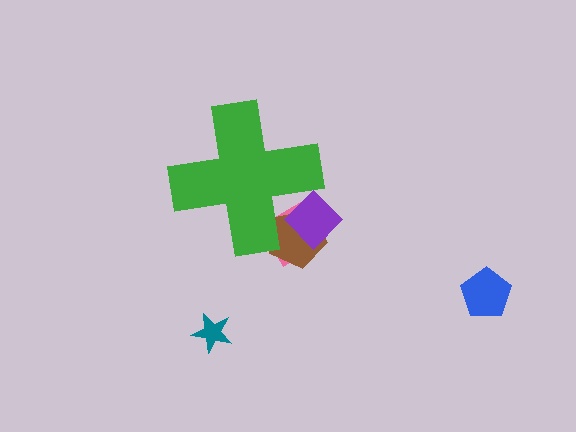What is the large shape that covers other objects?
A green cross.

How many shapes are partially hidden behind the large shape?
3 shapes are partially hidden.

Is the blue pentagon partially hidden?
No, the blue pentagon is fully visible.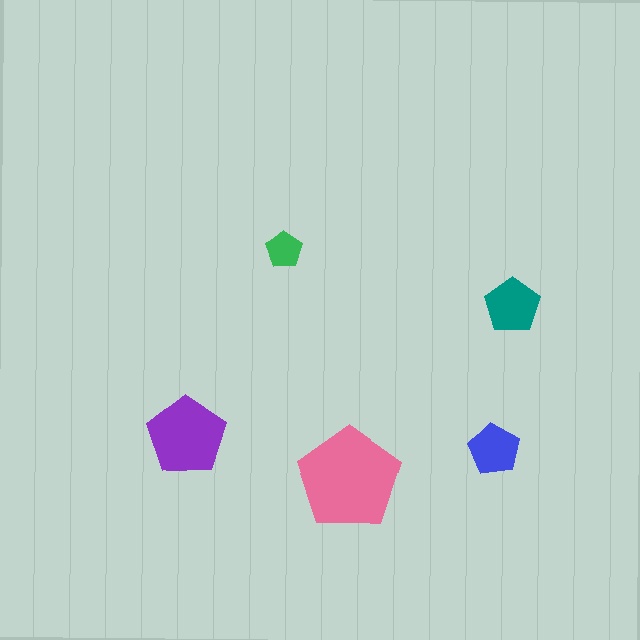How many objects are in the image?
There are 5 objects in the image.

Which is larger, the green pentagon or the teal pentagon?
The teal one.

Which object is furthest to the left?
The purple pentagon is leftmost.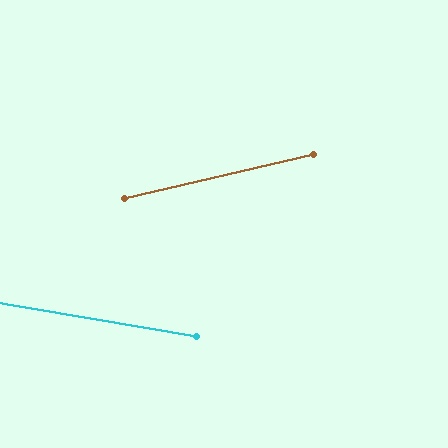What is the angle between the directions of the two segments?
Approximately 23 degrees.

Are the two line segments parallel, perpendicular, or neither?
Neither parallel nor perpendicular — they differ by about 23°.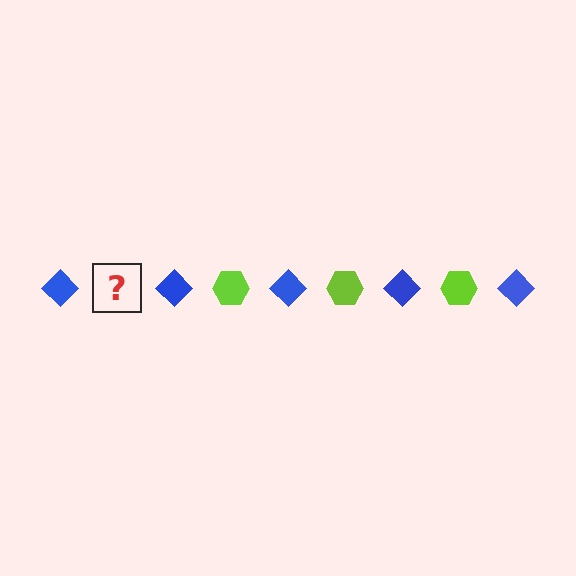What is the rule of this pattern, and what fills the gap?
The rule is that the pattern alternates between blue diamond and lime hexagon. The gap should be filled with a lime hexagon.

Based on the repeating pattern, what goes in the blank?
The blank should be a lime hexagon.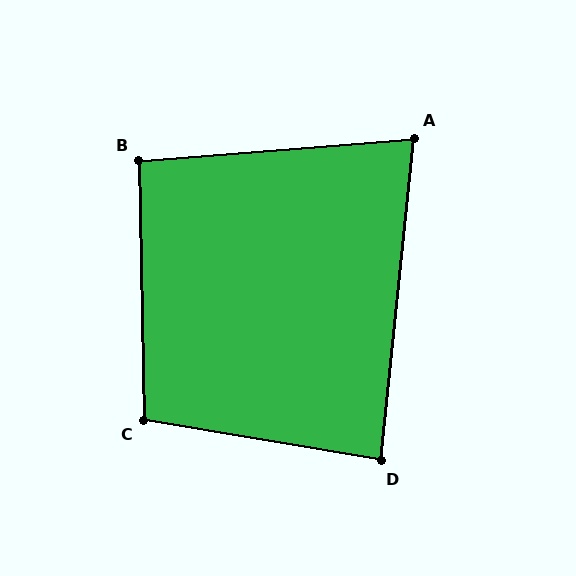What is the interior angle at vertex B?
Approximately 94 degrees (approximately right).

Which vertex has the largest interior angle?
C, at approximately 100 degrees.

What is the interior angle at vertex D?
Approximately 86 degrees (approximately right).